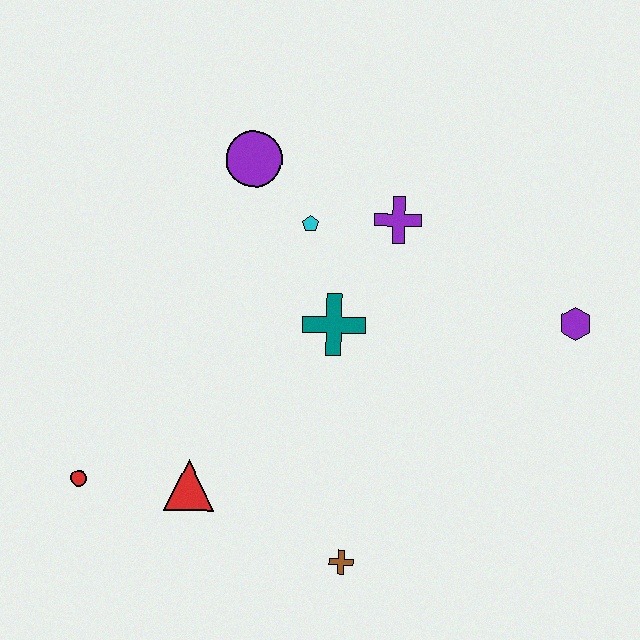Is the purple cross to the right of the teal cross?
Yes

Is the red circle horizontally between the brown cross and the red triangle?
No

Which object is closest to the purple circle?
The cyan pentagon is closest to the purple circle.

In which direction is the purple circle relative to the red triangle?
The purple circle is above the red triangle.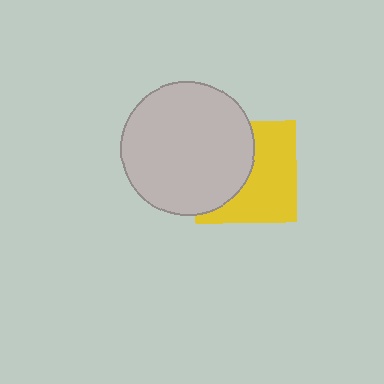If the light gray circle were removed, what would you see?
You would see the complete yellow square.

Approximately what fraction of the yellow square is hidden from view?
Roughly 45% of the yellow square is hidden behind the light gray circle.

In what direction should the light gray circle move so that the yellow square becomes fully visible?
The light gray circle should move left. That is the shortest direction to clear the overlap and leave the yellow square fully visible.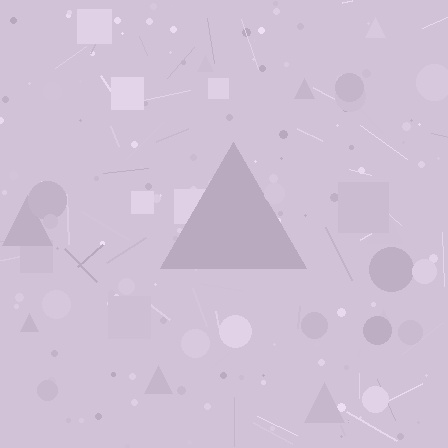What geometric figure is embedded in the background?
A triangle is embedded in the background.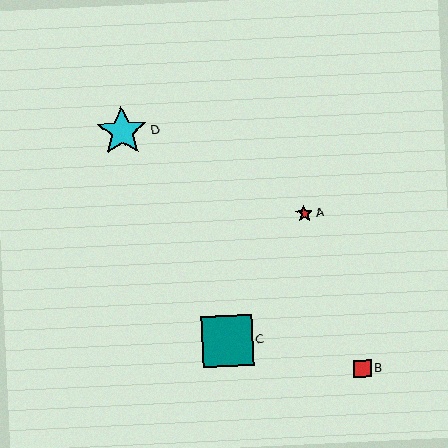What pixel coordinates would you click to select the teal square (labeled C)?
Click at (227, 341) to select the teal square C.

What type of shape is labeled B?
Shape B is a red square.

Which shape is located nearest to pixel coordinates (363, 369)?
The red square (labeled B) at (363, 369) is nearest to that location.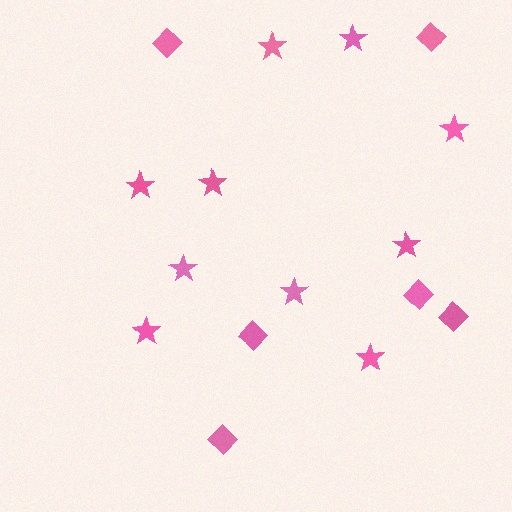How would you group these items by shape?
There are 2 groups: one group of diamonds (6) and one group of stars (10).